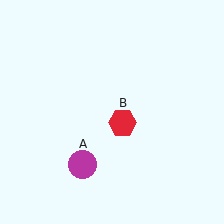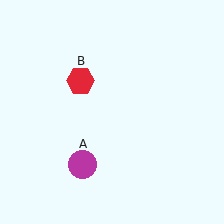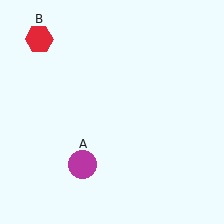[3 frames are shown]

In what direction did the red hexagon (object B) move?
The red hexagon (object B) moved up and to the left.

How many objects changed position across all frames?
1 object changed position: red hexagon (object B).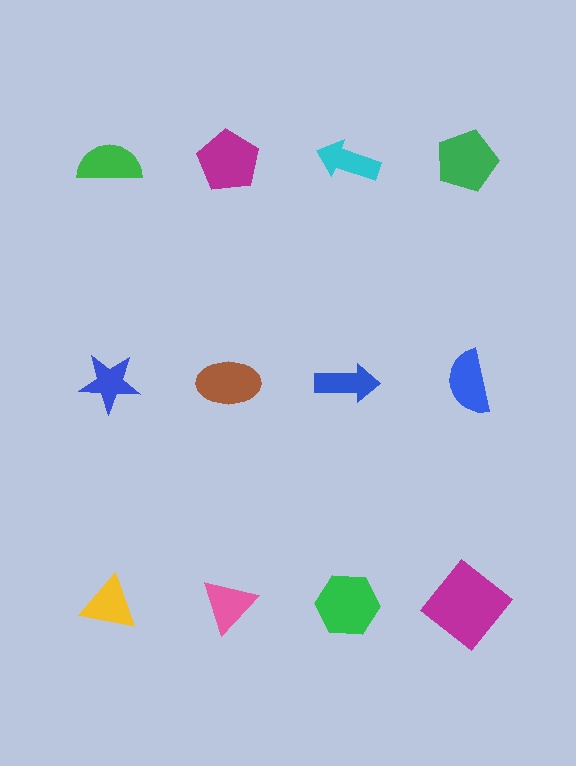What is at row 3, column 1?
A yellow triangle.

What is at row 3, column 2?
A pink triangle.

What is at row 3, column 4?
A magenta diamond.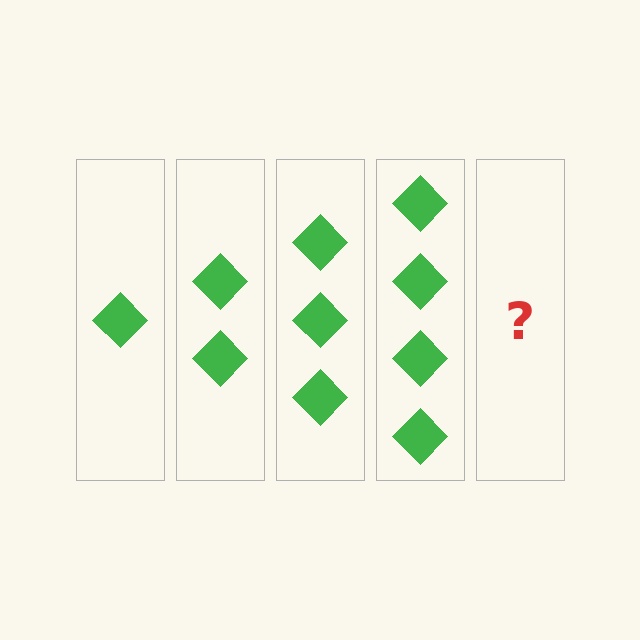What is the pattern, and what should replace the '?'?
The pattern is that each step adds one more diamond. The '?' should be 5 diamonds.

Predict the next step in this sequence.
The next step is 5 diamonds.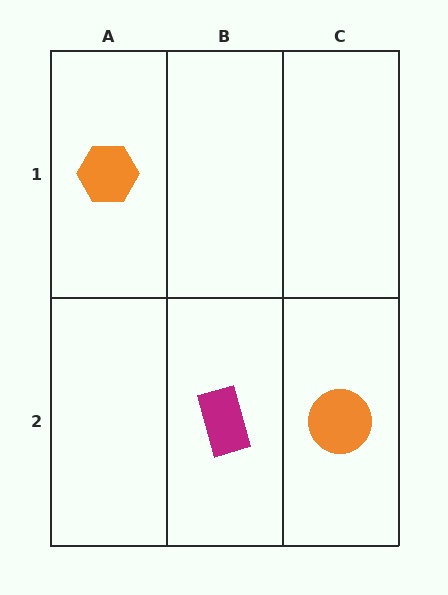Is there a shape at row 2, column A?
No, that cell is empty.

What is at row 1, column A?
An orange hexagon.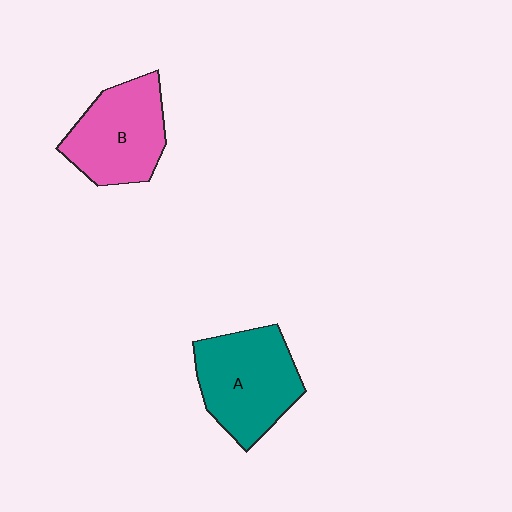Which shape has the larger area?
Shape A (teal).